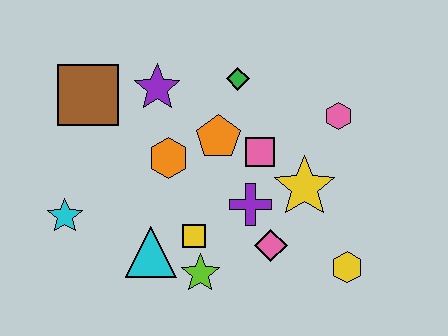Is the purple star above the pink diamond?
Yes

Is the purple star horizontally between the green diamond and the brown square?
Yes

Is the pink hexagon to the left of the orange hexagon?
No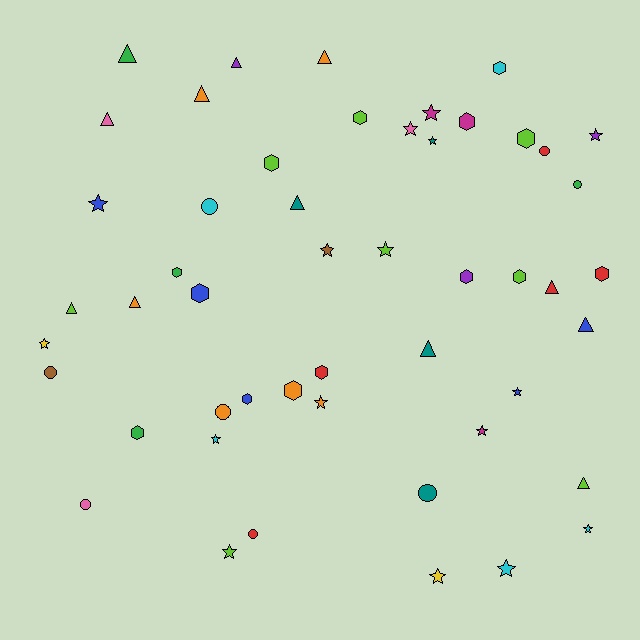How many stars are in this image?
There are 16 stars.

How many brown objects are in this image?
There are 2 brown objects.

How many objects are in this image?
There are 50 objects.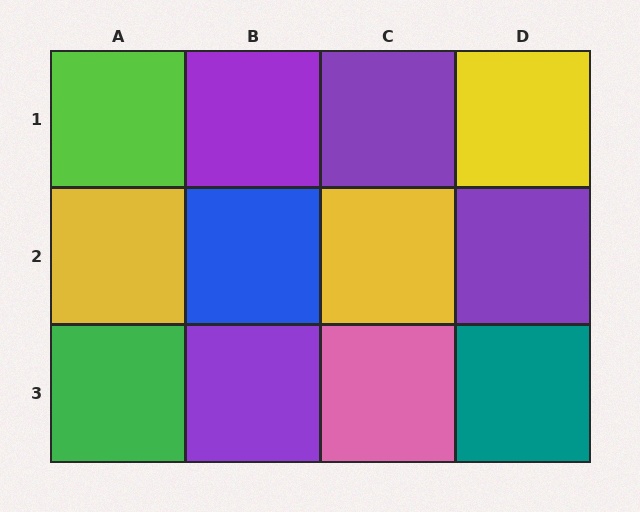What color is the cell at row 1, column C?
Purple.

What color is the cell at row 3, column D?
Teal.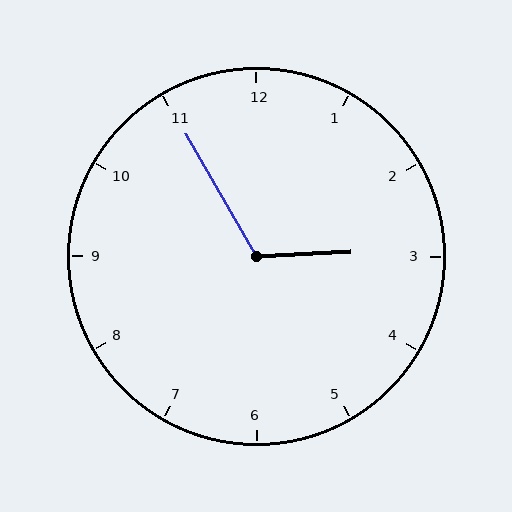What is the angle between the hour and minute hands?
Approximately 118 degrees.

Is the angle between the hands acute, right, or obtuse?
It is obtuse.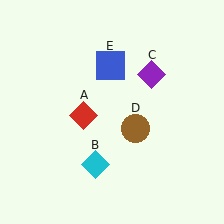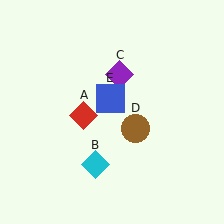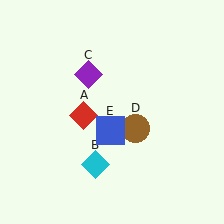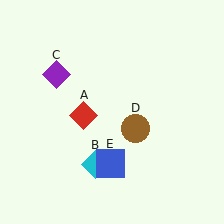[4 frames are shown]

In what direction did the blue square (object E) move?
The blue square (object E) moved down.